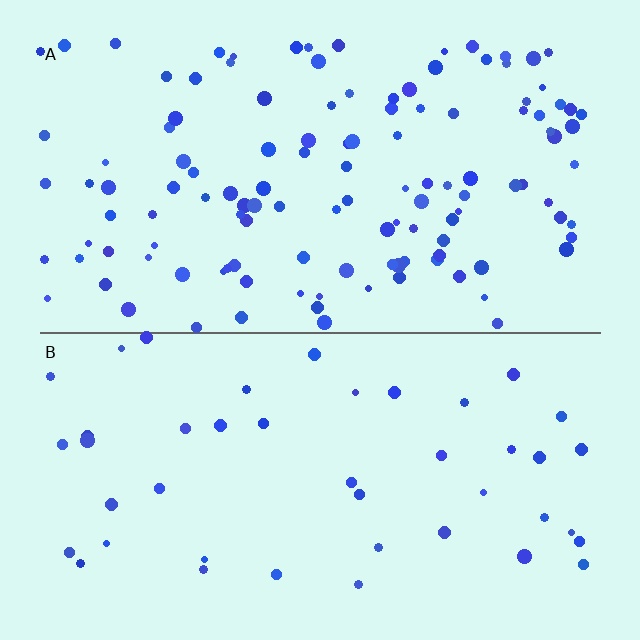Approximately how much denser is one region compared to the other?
Approximately 2.8× — region A over region B.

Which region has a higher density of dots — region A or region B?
A (the top).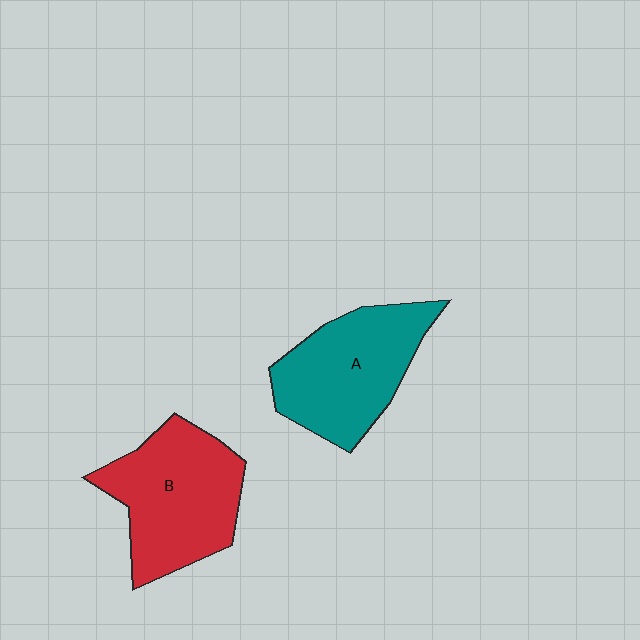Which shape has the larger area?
Shape B (red).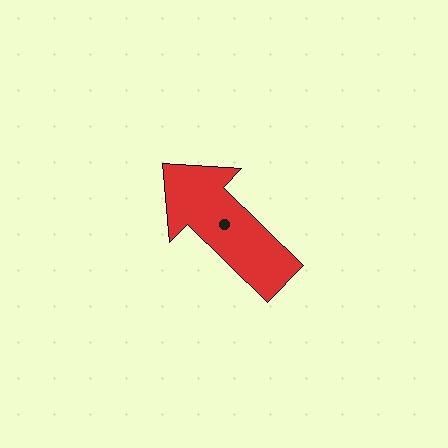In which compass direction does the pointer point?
Northwest.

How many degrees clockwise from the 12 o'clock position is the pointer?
Approximately 314 degrees.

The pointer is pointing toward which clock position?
Roughly 10 o'clock.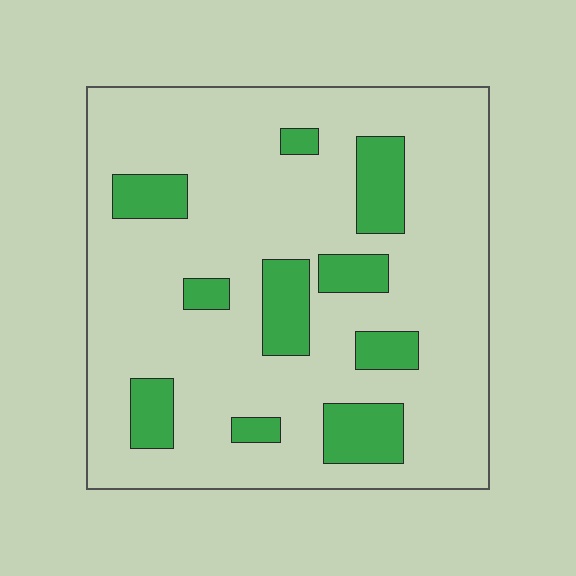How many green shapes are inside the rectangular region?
10.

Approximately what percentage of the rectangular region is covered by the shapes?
Approximately 20%.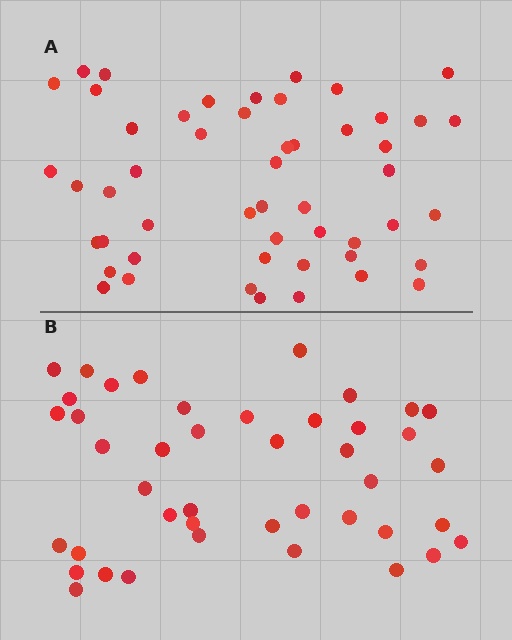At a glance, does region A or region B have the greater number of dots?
Region A (the top region) has more dots.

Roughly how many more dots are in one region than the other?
Region A has roughly 8 or so more dots than region B.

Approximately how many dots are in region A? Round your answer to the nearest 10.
About 50 dots. (The exact count is 51, which rounds to 50.)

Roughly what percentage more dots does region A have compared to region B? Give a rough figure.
About 20% more.